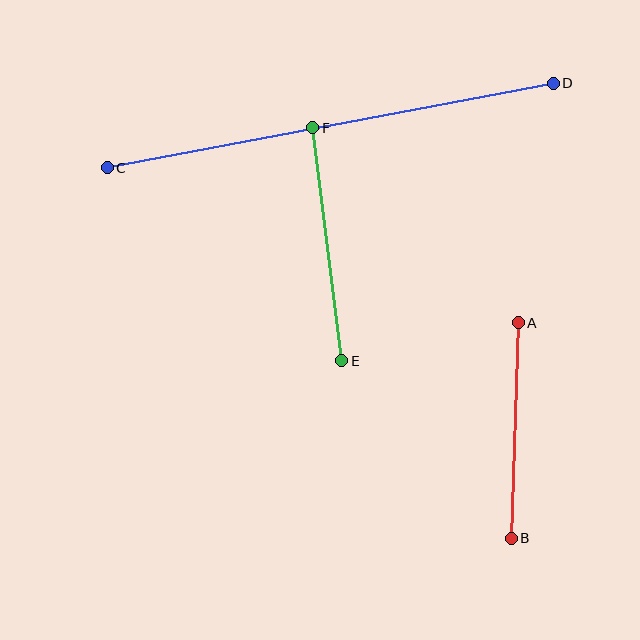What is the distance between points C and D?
The distance is approximately 454 pixels.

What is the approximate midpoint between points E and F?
The midpoint is at approximately (327, 244) pixels.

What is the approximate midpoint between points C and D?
The midpoint is at approximately (330, 126) pixels.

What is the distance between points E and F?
The distance is approximately 235 pixels.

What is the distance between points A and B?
The distance is approximately 215 pixels.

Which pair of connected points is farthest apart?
Points C and D are farthest apart.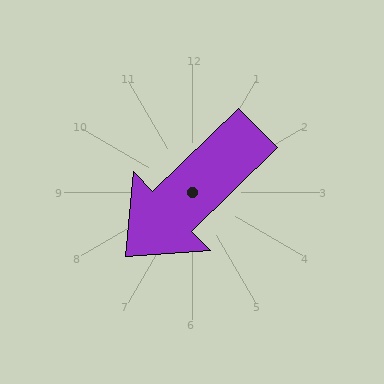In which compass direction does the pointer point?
Southwest.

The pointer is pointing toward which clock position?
Roughly 8 o'clock.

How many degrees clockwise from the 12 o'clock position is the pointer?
Approximately 226 degrees.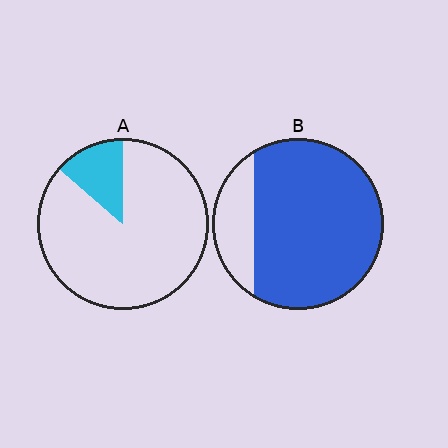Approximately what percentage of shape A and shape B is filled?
A is approximately 15% and B is approximately 80%.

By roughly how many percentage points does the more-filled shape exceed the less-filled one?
By roughly 65 percentage points (B over A).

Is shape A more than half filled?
No.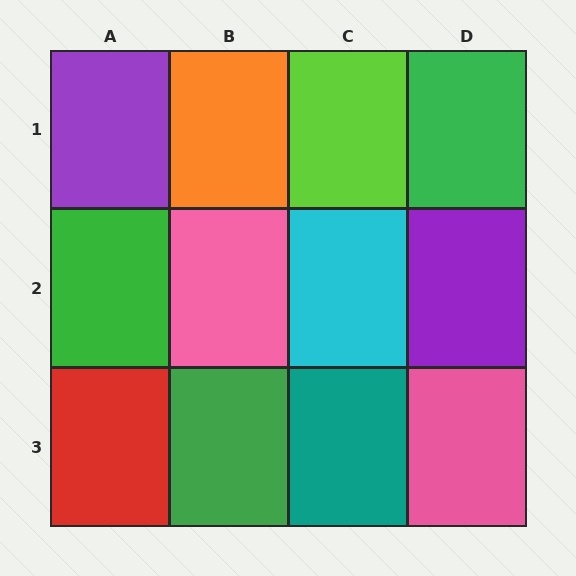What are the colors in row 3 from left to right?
Red, green, teal, pink.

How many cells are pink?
2 cells are pink.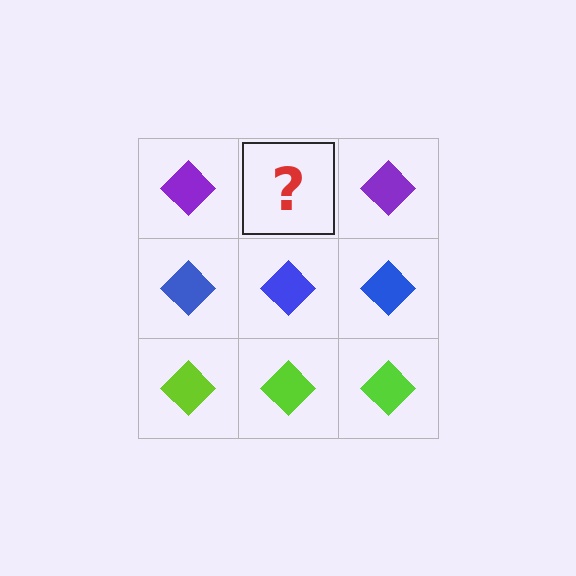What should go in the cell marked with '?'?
The missing cell should contain a purple diamond.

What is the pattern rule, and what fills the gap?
The rule is that each row has a consistent color. The gap should be filled with a purple diamond.